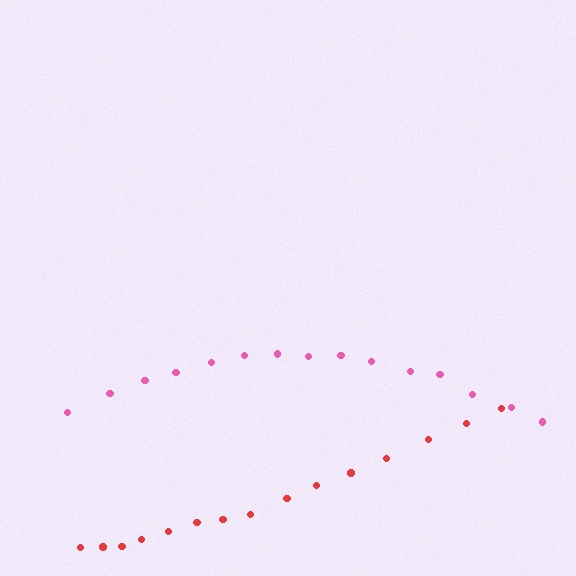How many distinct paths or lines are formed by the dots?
There are 2 distinct paths.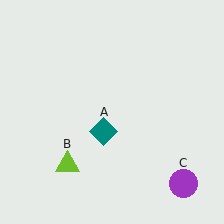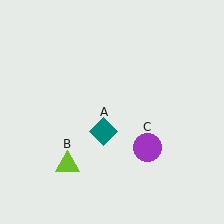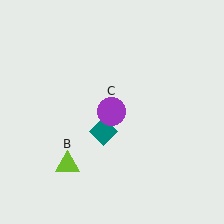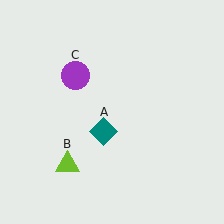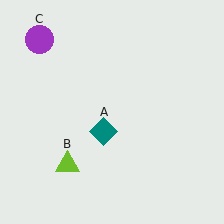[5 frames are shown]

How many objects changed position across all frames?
1 object changed position: purple circle (object C).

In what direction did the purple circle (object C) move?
The purple circle (object C) moved up and to the left.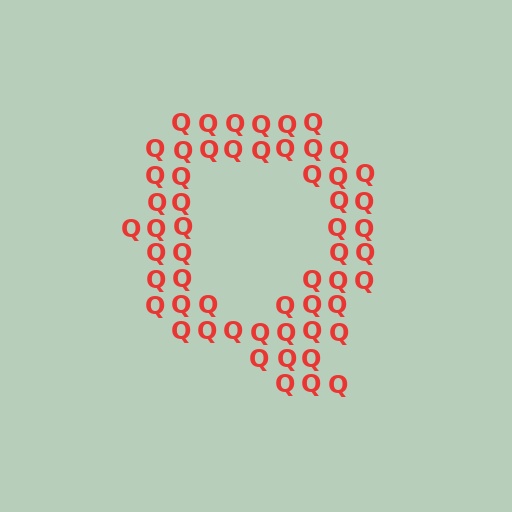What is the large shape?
The large shape is the letter Q.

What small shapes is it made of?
It is made of small letter Q's.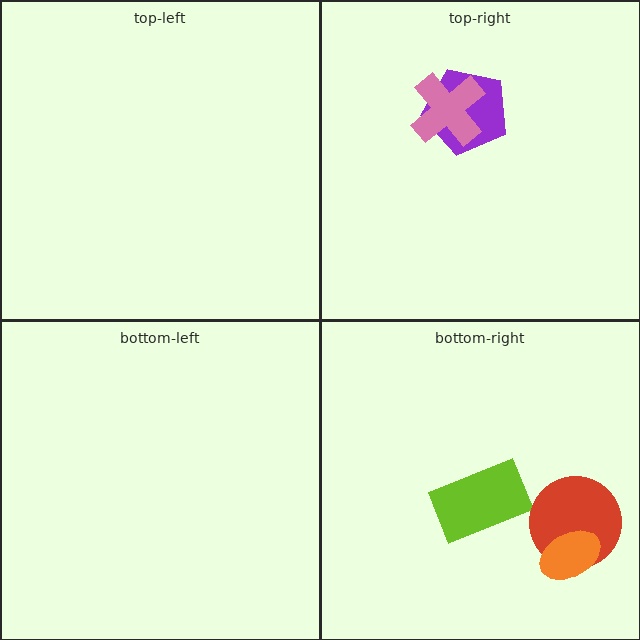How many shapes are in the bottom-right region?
3.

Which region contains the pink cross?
The top-right region.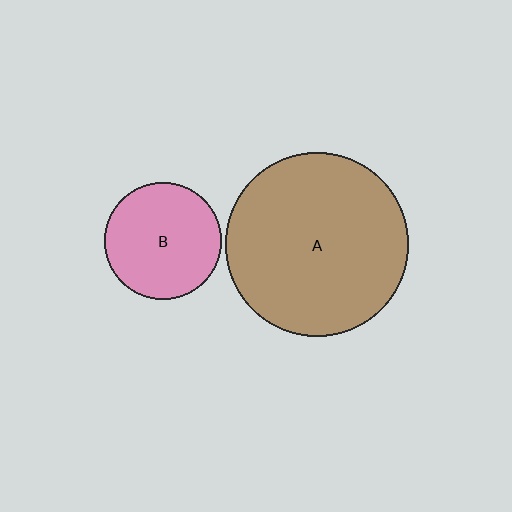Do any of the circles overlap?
No, none of the circles overlap.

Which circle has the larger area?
Circle A (brown).